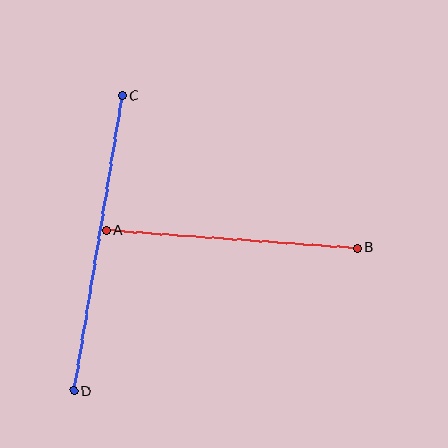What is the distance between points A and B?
The distance is approximately 252 pixels.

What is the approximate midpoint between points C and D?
The midpoint is at approximately (98, 243) pixels.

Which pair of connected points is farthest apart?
Points C and D are farthest apart.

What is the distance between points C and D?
The distance is approximately 299 pixels.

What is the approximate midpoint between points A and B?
The midpoint is at approximately (232, 239) pixels.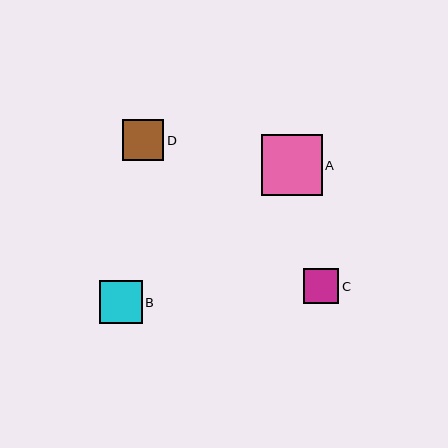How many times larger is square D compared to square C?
Square D is approximately 1.2 times the size of square C.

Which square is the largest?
Square A is the largest with a size of approximately 61 pixels.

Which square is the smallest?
Square C is the smallest with a size of approximately 35 pixels.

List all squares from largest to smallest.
From largest to smallest: A, B, D, C.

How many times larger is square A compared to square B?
Square A is approximately 1.4 times the size of square B.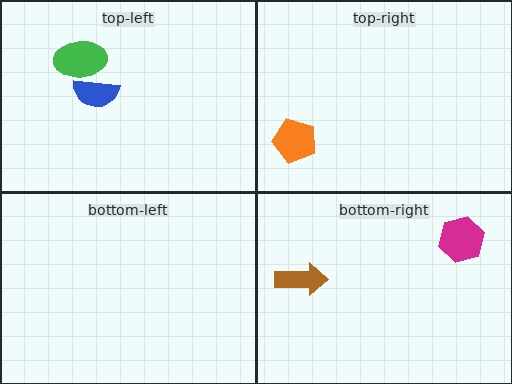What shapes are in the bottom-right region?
The brown arrow, the magenta hexagon.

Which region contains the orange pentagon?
The top-right region.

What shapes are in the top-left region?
The blue semicircle, the green ellipse.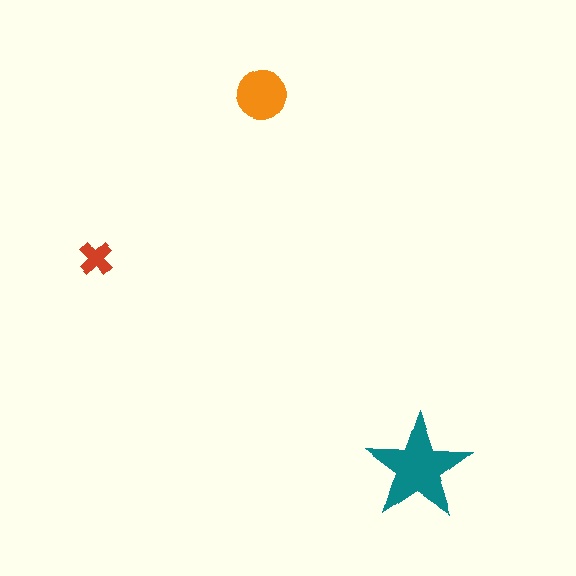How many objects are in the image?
There are 3 objects in the image.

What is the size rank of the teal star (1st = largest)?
1st.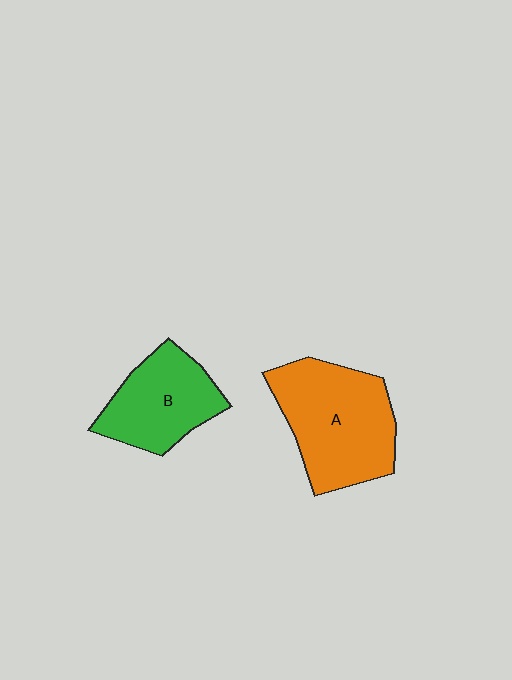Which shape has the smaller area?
Shape B (green).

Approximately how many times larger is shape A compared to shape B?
Approximately 1.4 times.